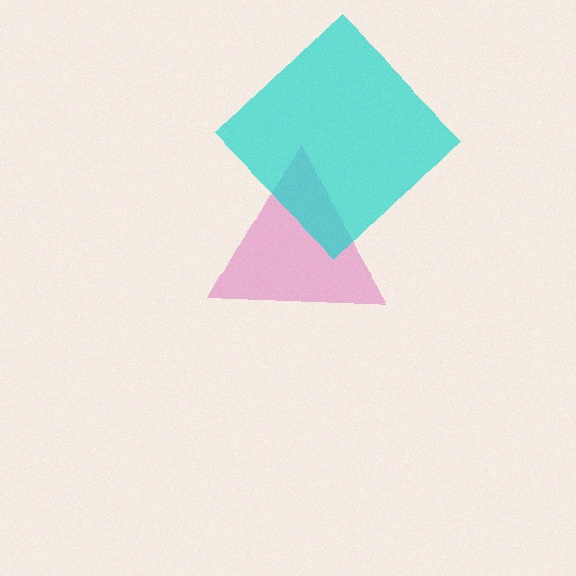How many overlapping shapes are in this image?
There are 2 overlapping shapes in the image.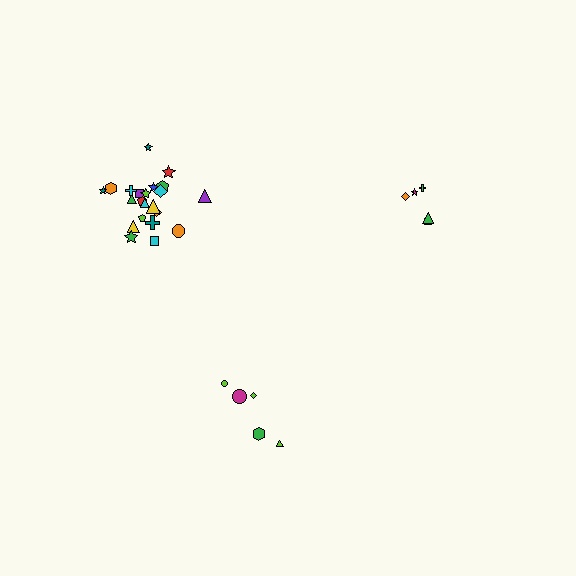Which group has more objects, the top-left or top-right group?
The top-left group.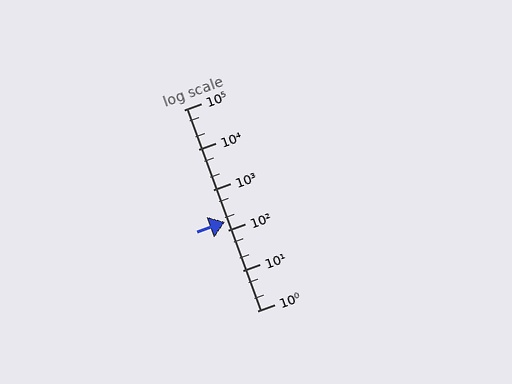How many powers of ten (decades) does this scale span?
The scale spans 5 decades, from 1 to 100000.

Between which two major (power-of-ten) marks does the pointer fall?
The pointer is between 100 and 1000.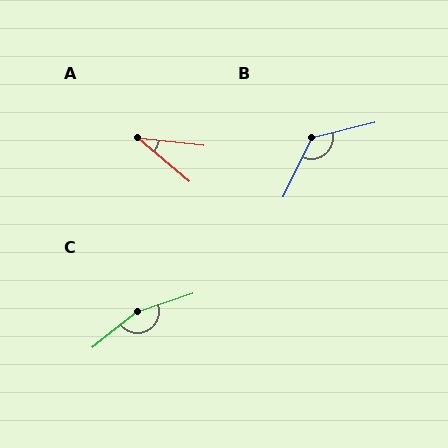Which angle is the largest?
C, at approximately 159 degrees.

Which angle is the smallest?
A, at approximately 34 degrees.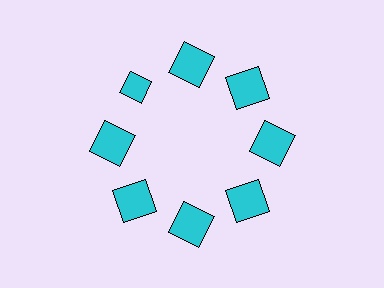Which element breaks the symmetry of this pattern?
The cyan diamond at roughly the 10 o'clock position breaks the symmetry. All other shapes are cyan squares.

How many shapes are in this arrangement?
There are 8 shapes arranged in a ring pattern.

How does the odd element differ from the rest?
It has a different shape: diamond instead of square.